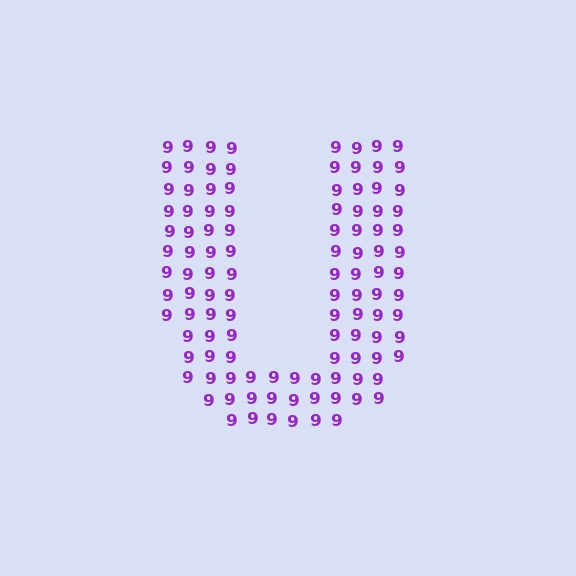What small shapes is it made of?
It is made of small digit 9's.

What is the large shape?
The large shape is the letter U.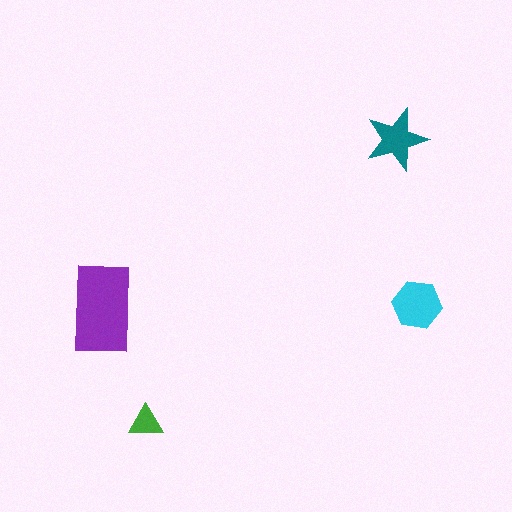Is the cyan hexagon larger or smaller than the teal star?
Larger.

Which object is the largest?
The purple rectangle.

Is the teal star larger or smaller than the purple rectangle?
Smaller.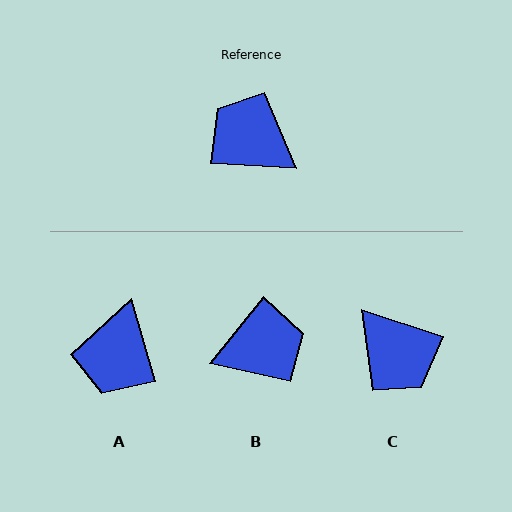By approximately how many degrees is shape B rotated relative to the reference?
Approximately 125 degrees clockwise.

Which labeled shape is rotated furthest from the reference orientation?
C, about 165 degrees away.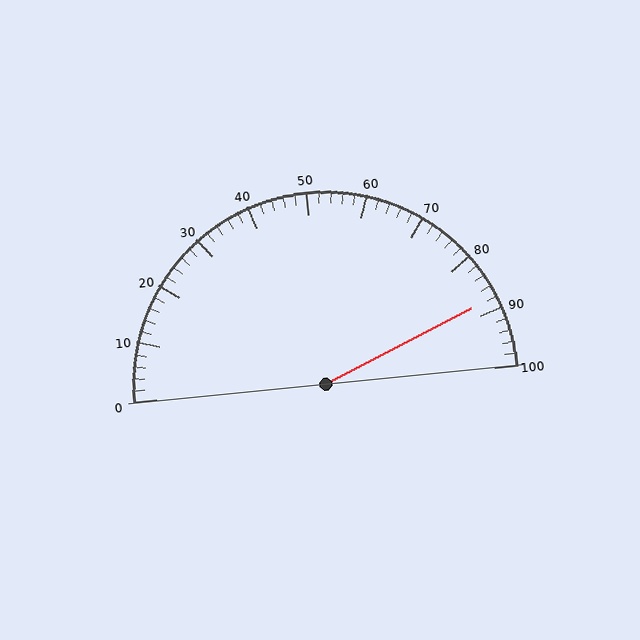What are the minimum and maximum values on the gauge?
The gauge ranges from 0 to 100.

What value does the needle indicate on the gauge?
The needle indicates approximately 88.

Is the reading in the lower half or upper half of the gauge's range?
The reading is in the upper half of the range (0 to 100).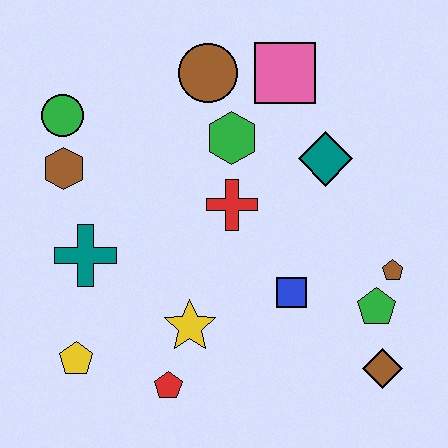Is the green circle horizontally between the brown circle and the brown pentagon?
No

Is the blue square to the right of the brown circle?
Yes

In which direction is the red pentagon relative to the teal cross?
The red pentagon is below the teal cross.